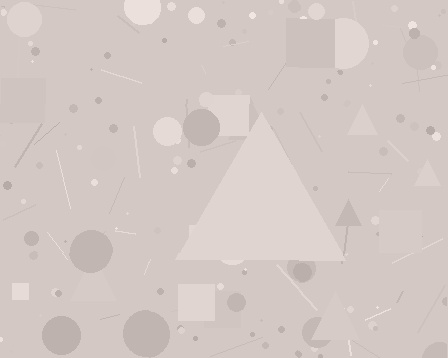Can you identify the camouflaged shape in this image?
The camouflaged shape is a triangle.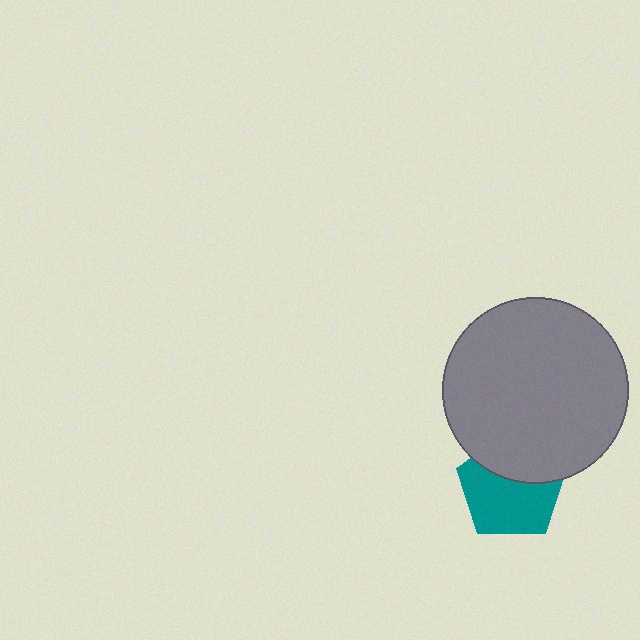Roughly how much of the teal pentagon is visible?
About half of it is visible (roughly 63%).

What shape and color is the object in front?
The object in front is a gray circle.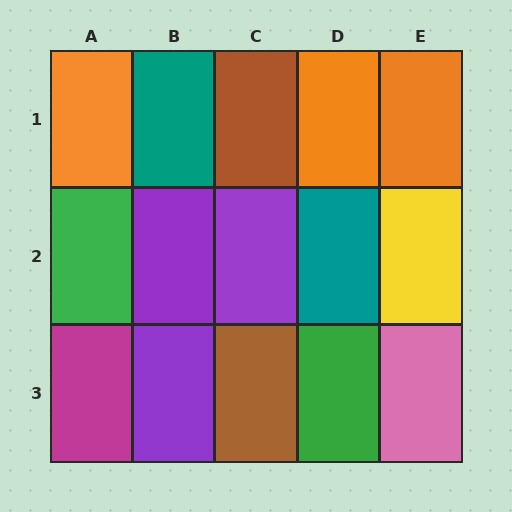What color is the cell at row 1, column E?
Orange.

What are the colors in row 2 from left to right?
Green, purple, purple, teal, yellow.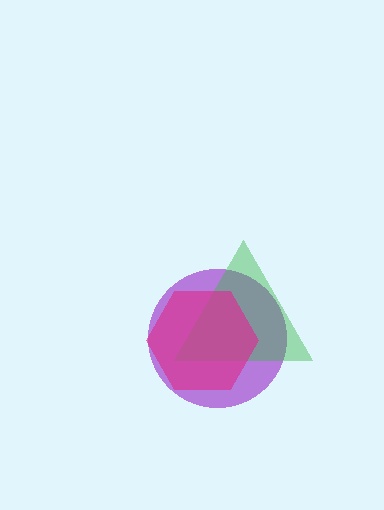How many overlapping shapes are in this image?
There are 3 overlapping shapes in the image.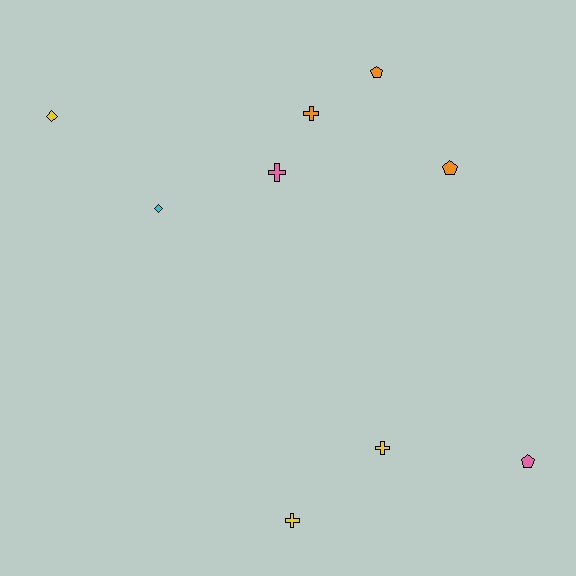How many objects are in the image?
There are 9 objects.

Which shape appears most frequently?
Cross, with 4 objects.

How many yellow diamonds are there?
There is 1 yellow diamond.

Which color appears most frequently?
Orange, with 3 objects.